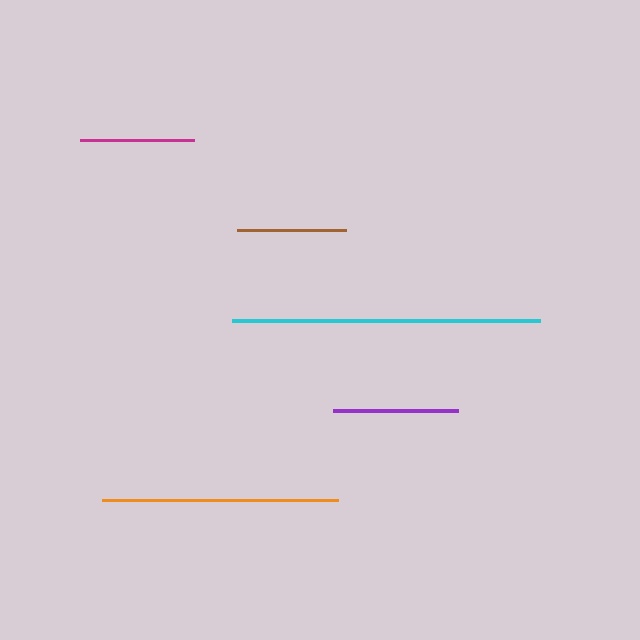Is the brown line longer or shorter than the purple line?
The purple line is longer than the brown line.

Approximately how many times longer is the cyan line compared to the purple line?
The cyan line is approximately 2.5 times the length of the purple line.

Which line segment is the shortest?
The brown line is the shortest at approximately 110 pixels.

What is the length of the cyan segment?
The cyan segment is approximately 308 pixels long.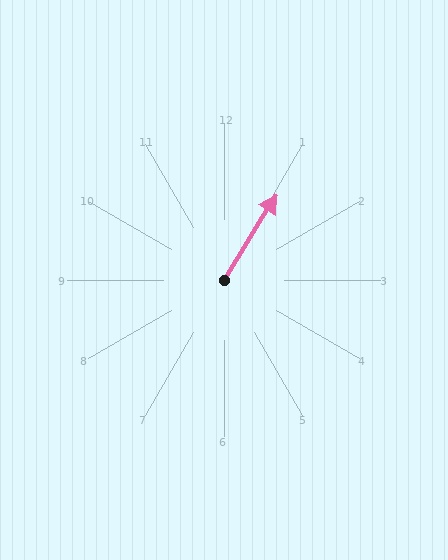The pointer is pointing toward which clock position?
Roughly 1 o'clock.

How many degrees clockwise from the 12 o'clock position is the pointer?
Approximately 32 degrees.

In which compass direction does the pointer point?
Northeast.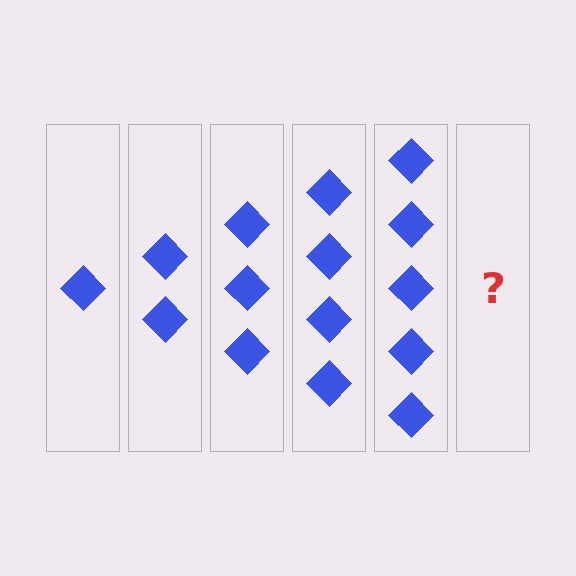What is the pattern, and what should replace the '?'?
The pattern is that each step adds one more diamond. The '?' should be 6 diamonds.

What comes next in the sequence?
The next element should be 6 diamonds.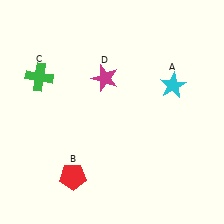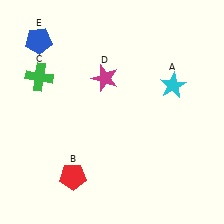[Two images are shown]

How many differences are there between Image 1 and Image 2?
There is 1 difference between the two images.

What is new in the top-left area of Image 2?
A blue pentagon (E) was added in the top-left area of Image 2.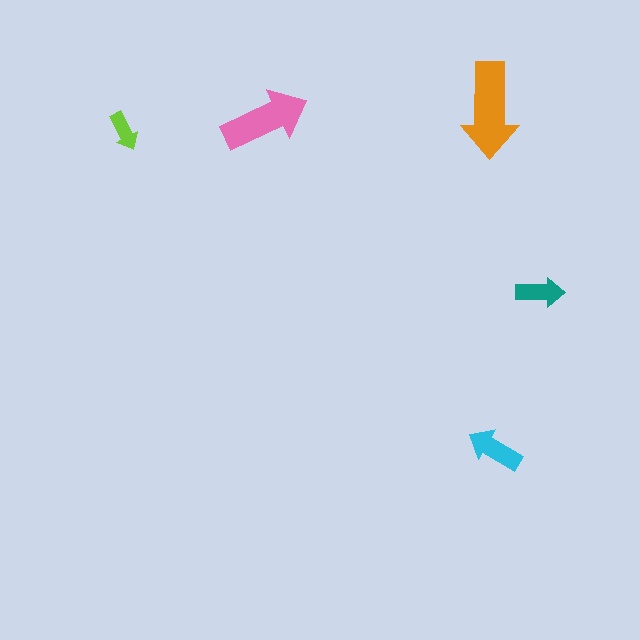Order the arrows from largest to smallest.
the orange one, the pink one, the cyan one, the teal one, the lime one.